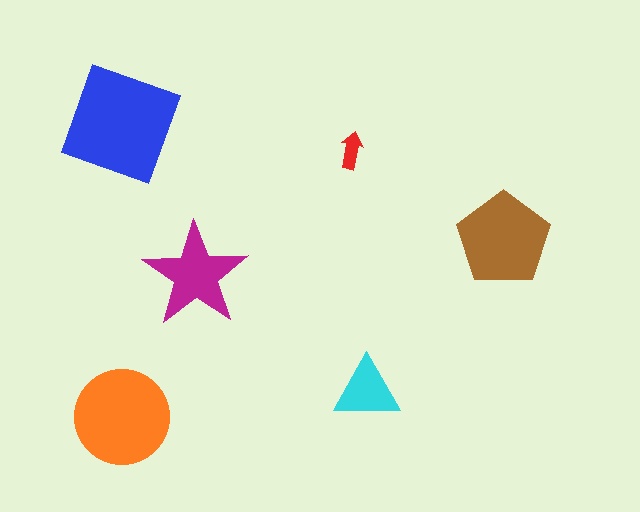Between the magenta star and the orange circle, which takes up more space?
The orange circle.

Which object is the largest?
The blue square.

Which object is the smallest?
The red arrow.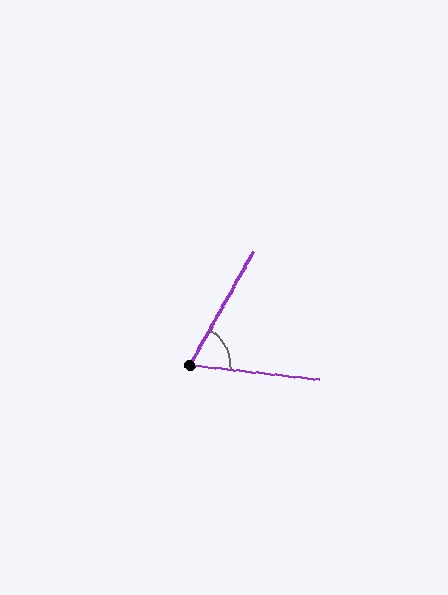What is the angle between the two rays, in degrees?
Approximately 67 degrees.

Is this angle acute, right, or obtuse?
It is acute.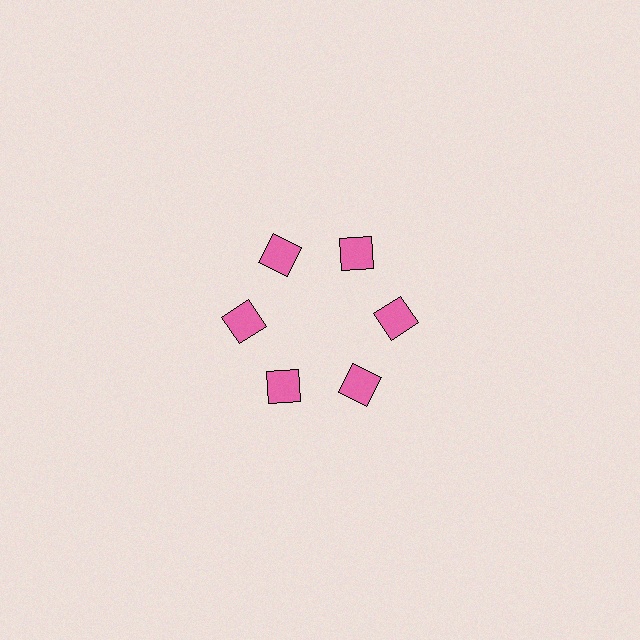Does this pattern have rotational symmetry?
Yes, this pattern has 6-fold rotational symmetry. It looks the same after rotating 60 degrees around the center.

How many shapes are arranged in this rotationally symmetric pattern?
There are 6 shapes, arranged in 6 groups of 1.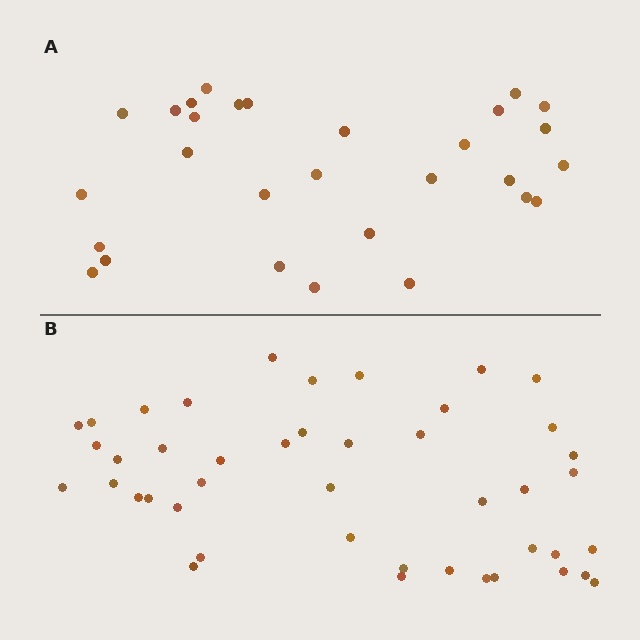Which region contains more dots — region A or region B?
Region B (the bottom region) has more dots.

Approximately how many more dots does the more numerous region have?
Region B has approximately 15 more dots than region A.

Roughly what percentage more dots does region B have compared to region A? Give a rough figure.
About 50% more.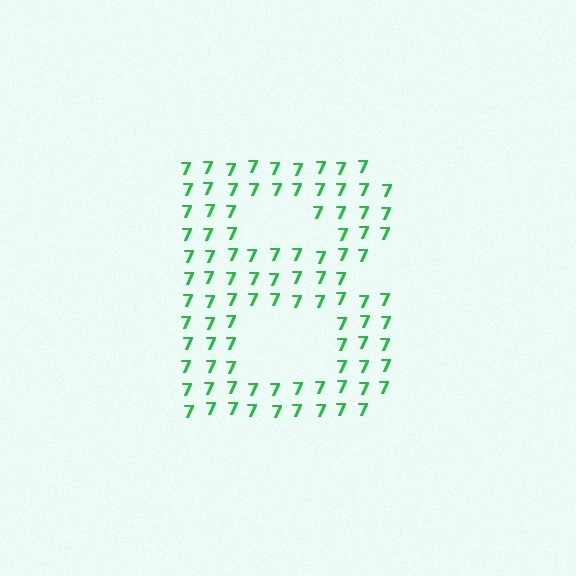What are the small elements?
The small elements are digit 7's.